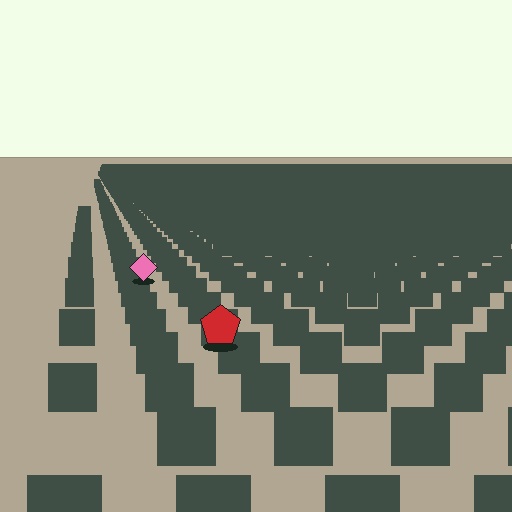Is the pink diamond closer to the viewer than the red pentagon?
No. The red pentagon is closer — you can tell from the texture gradient: the ground texture is coarser near it.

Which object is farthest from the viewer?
The pink diamond is farthest from the viewer. It appears smaller and the ground texture around it is denser.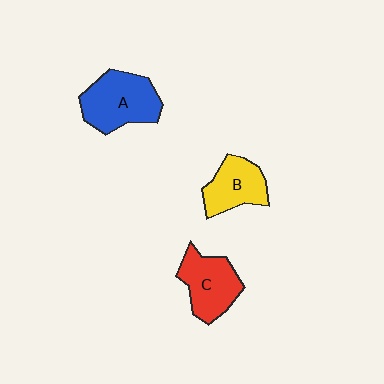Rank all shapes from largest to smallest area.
From largest to smallest: A (blue), C (red), B (yellow).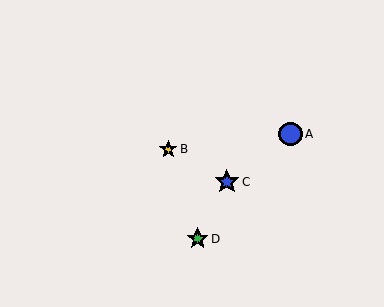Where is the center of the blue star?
The center of the blue star is at (227, 182).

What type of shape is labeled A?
Shape A is a blue circle.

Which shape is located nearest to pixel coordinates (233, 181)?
The blue star (labeled C) at (227, 182) is nearest to that location.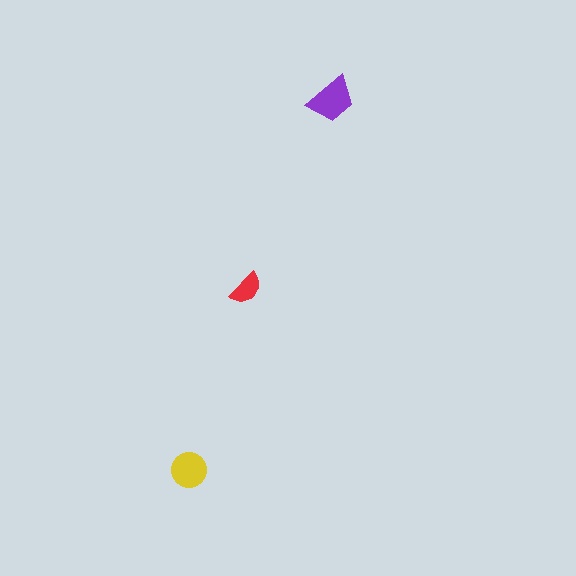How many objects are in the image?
There are 3 objects in the image.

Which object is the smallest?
The red semicircle.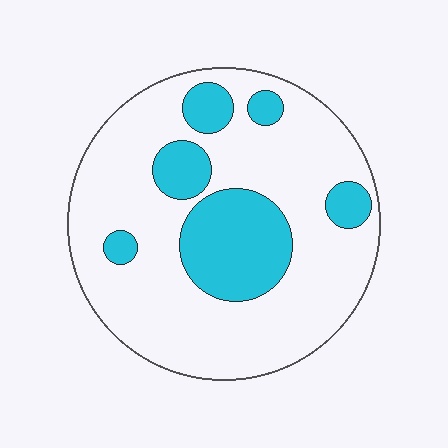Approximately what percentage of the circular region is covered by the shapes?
Approximately 25%.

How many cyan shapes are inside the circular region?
6.